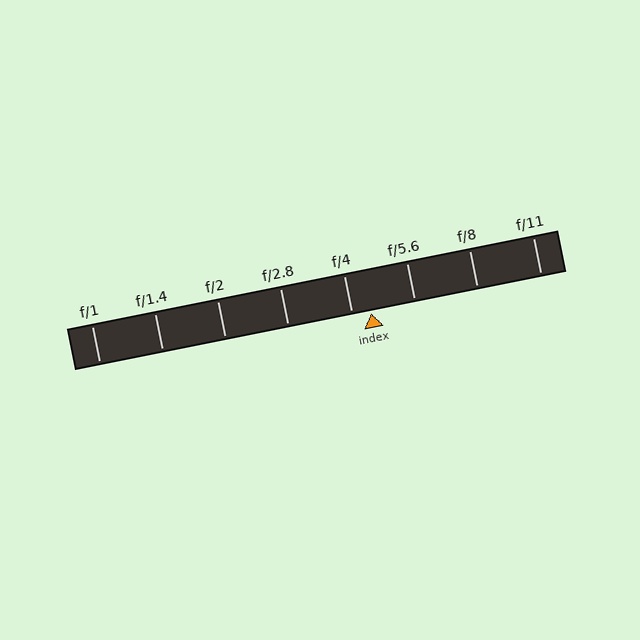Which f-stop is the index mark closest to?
The index mark is closest to f/4.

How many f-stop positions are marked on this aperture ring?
There are 8 f-stop positions marked.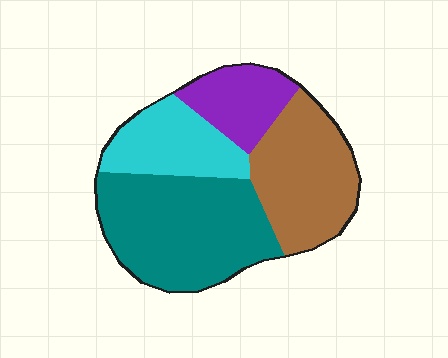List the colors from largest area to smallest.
From largest to smallest: teal, brown, cyan, purple.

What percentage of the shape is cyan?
Cyan takes up about one fifth (1/5) of the shape.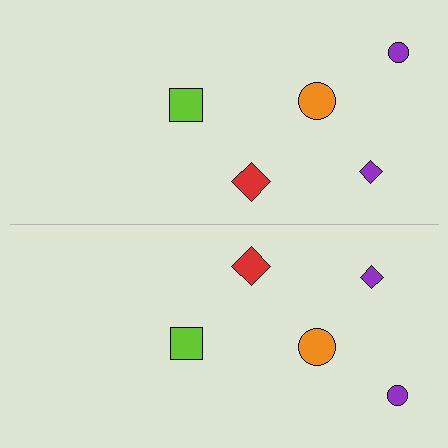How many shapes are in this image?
There are 10 shapes in this image.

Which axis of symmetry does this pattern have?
The pattern has a horizontal axis of symmetry running through the center of the image.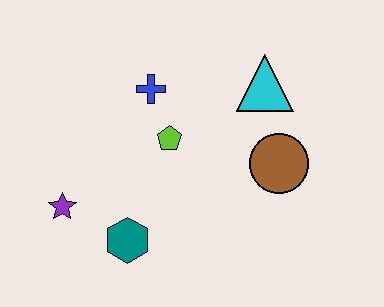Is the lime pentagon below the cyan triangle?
Yes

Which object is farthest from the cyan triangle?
The purple star is farthest from the cyan triangle.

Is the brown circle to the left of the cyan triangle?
No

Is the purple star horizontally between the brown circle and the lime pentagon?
No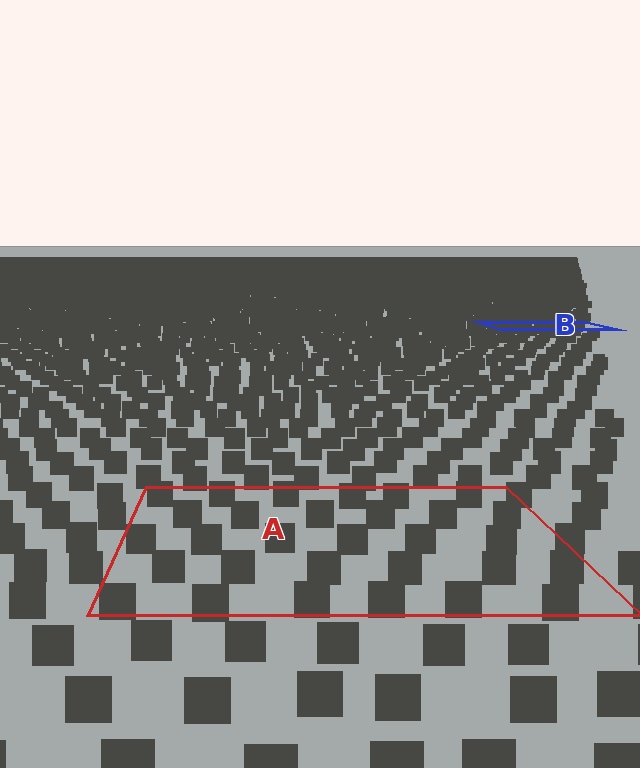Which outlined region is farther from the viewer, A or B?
Region B is farther from the viewer — the texture elements inside it appear smaller and more densely packed.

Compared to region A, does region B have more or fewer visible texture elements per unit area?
Region B has more texture elements per unit area — they are packed more densely because it is farther away.